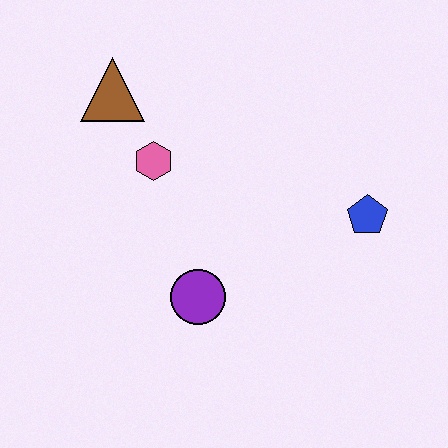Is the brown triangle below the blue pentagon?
No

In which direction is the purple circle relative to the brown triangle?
The purple circle is below the brown triangle.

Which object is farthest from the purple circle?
The brown triangle is farthest from the purple circle.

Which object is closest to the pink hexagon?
The brown triangle is closest to the pink hexagon.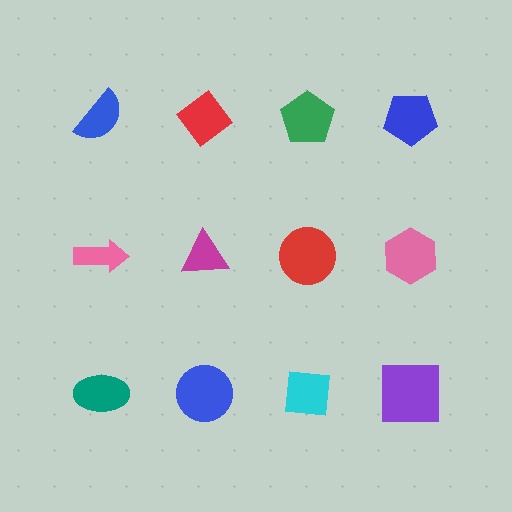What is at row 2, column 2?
A magenta triangle.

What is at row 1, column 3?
A green pentagon.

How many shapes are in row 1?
4 shapes.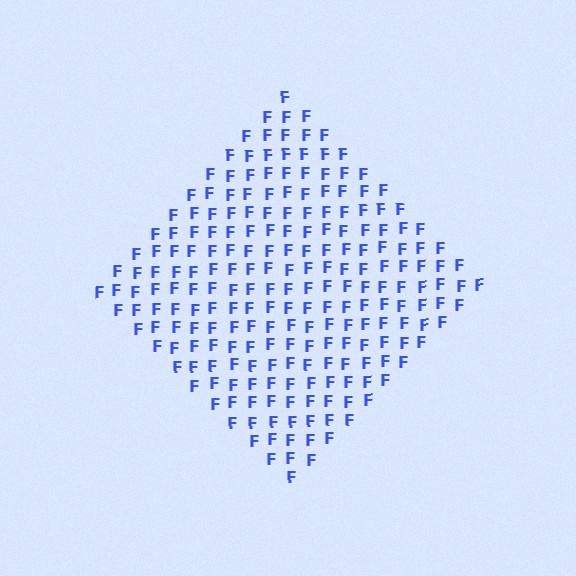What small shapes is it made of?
It is made of small letter F's.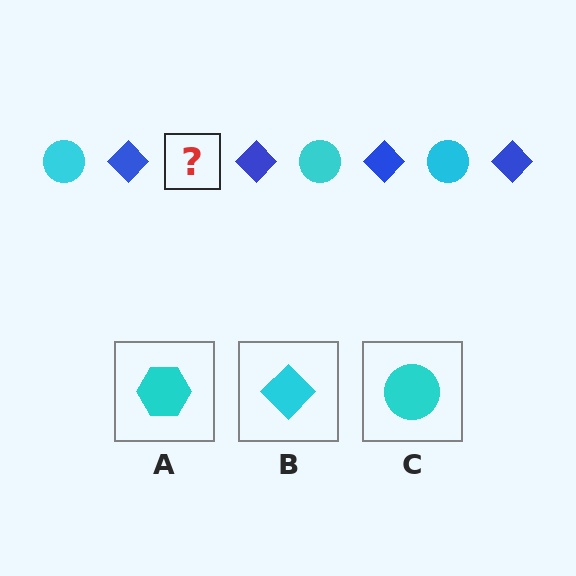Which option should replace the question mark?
Option C.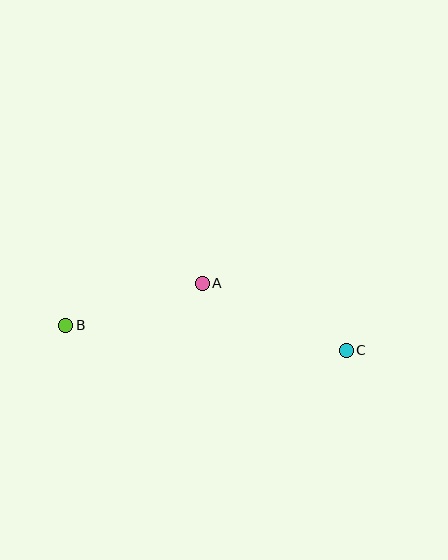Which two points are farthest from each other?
Points B and C are farthest from each other.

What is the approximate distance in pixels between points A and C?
The distance between A and C is approximately 159 pixels.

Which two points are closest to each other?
Points A and B are closest to each other.